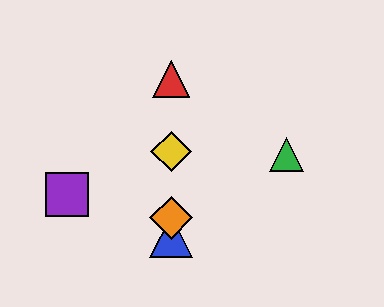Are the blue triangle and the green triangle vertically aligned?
No, the blue triangle is at x≈171 and the green triangle is at x≈287.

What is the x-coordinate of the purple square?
The purple square is at x≈67.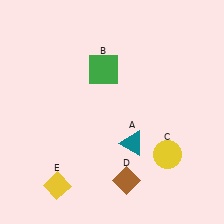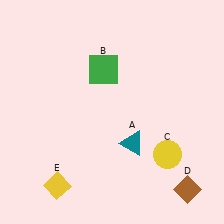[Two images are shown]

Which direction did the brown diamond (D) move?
The brown diamond (D) moved right.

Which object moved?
The brown diamond (D) moved right.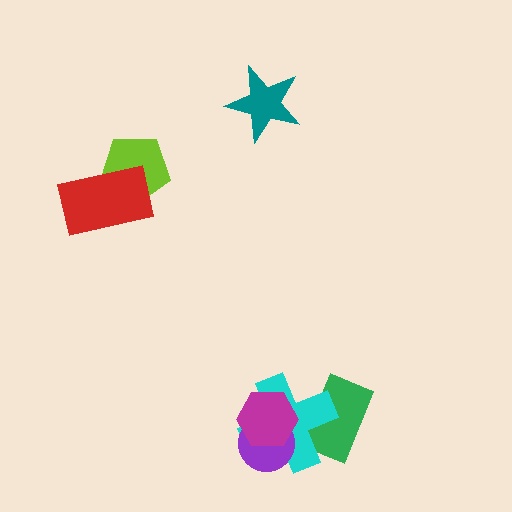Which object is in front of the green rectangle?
The cyan cross is in front of the green rectangle.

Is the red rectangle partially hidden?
No, no other shape covers it.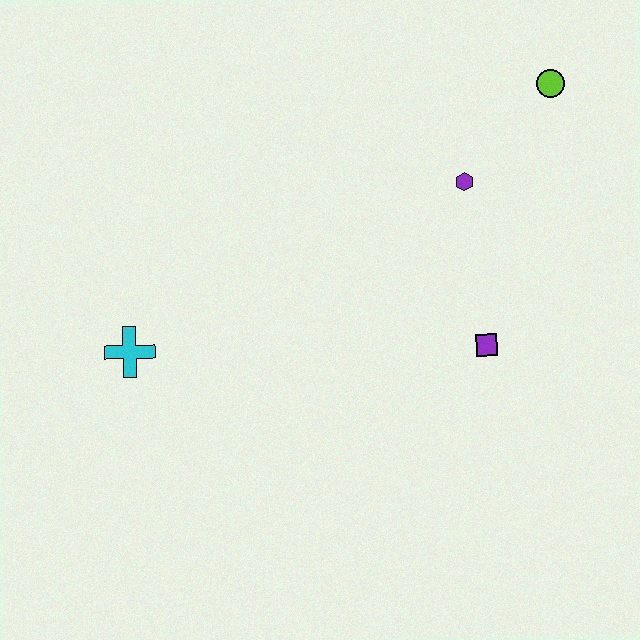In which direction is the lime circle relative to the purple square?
The lime circle is above the purple square.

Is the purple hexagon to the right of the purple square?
No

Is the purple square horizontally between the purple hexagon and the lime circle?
Yes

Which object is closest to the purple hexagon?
The lime circle is closest to the purple hexagon.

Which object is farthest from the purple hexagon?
The cyan cross is farthest from the purple hexagon.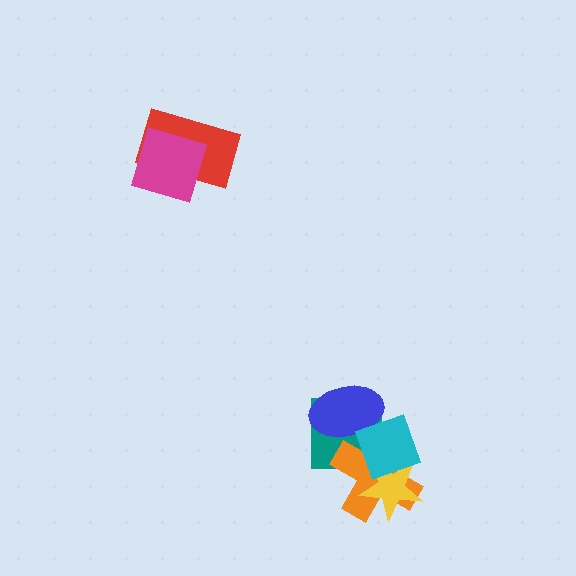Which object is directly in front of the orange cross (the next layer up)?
The yellow star is directly in front of the orange cross.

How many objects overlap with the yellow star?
2 objects overlap with the yellow star.